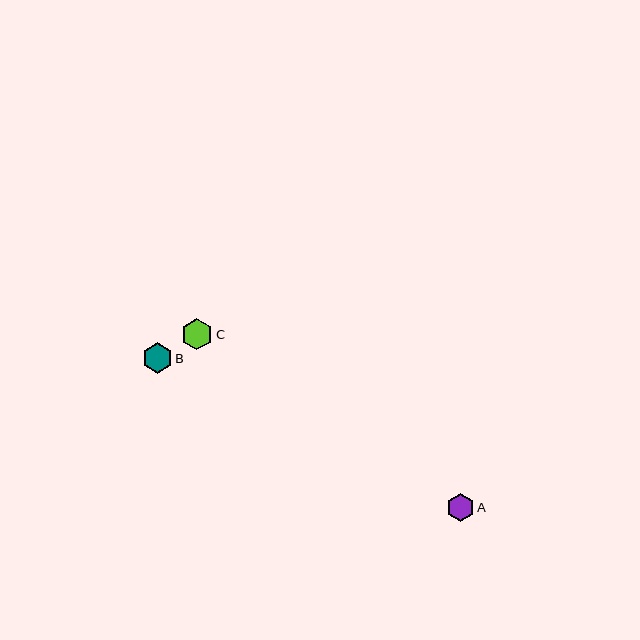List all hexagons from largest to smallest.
From largest to smallest: C, B, A.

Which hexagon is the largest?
Hexagon C is the largest with a size of approximately 31 pixels.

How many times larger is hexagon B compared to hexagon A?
Hexagon B is approximately 1.1 times the size of hexagon A.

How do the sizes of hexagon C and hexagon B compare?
Hexagon C and hexagon B are approximately the same size.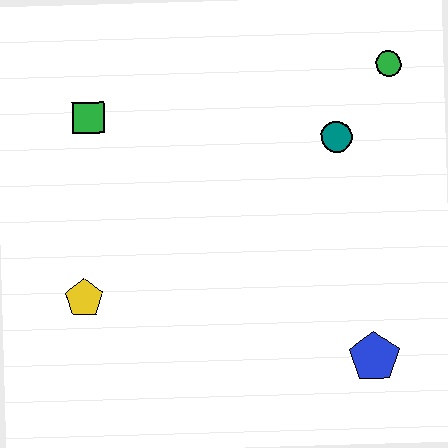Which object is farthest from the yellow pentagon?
The green circle is farthest from the yellow pentagon.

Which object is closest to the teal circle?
The green circle is closest to the teal circle.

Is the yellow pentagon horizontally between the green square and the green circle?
No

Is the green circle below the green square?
No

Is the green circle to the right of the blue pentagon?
Yes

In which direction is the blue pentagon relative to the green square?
The blue pentagon is to the right of the green square.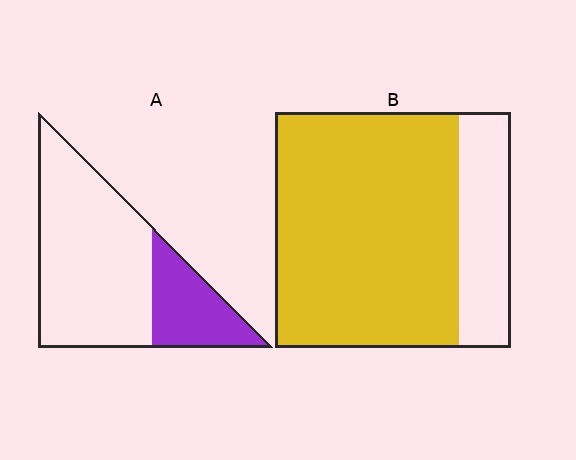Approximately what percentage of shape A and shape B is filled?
A is approximately 25% and B is approximately 80%.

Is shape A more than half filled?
No.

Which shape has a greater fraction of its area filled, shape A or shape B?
Shape B.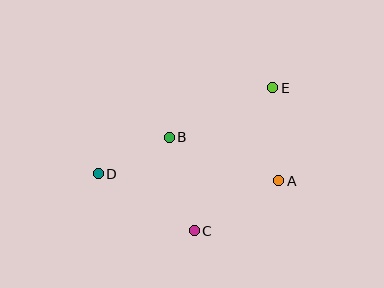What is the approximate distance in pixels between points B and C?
The distance between B and C is approximately 97 pixels.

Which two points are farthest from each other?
Points D and E are farthest from each other.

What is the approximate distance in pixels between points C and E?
The distance between C and E is approximately 163 pixels.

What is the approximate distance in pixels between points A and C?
The distance between A and C is approximately 98 pixels.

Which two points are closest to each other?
Points B and D are closest to each other.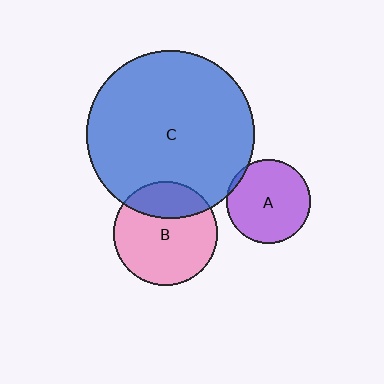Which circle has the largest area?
Circle C (blue).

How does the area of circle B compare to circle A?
Approximately 1.5 times.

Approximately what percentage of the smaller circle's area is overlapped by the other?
Approximately 5%.